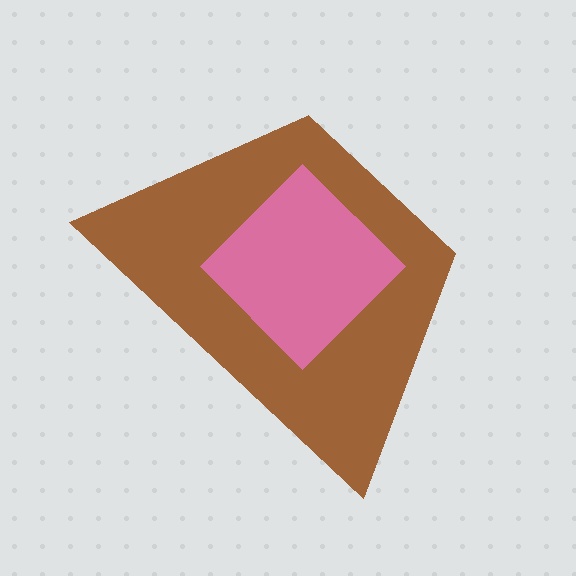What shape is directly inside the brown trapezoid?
The pink diamond.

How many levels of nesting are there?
2.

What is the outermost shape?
The brown trapezoid.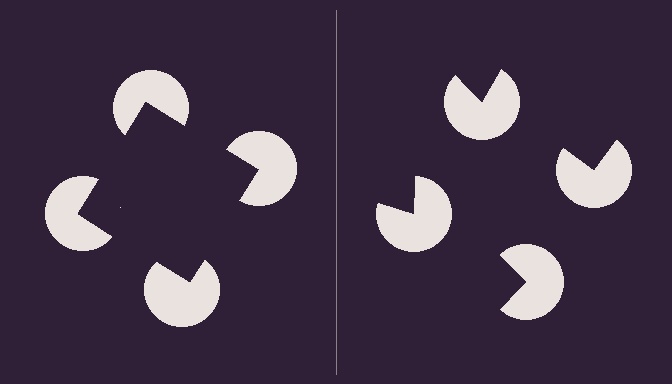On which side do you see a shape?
An illusory square appears on the left side. On the right side the wedge cuts are rotated, so no coherent shape forms.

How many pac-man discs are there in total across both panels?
8 — 4 on each side.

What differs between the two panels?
The pac-man discs are positioned identically on both sides; only the wedge orientations differ. On the left they align to a square; on the right they are misaligned.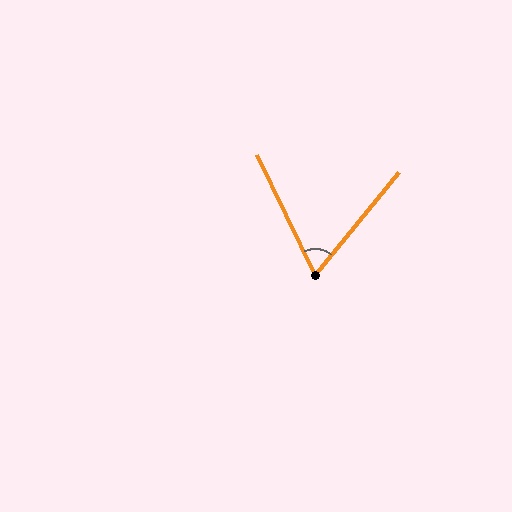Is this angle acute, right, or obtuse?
It is acute.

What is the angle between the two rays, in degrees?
Approximately 65 degrees.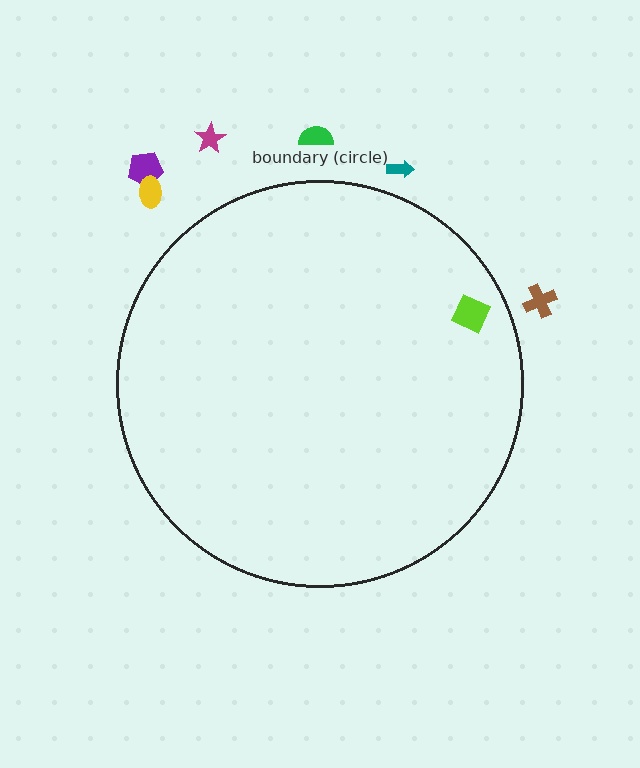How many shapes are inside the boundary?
1 inside, 6 outside.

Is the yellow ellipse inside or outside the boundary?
Outside.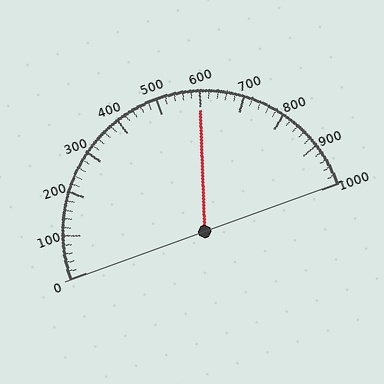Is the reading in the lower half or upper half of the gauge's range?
The reading is in the upper half of the range (0 to 1000).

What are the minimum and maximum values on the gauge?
The gauge ranges from 0 to 1000.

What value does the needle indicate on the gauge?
The needle indicates approximately 600.